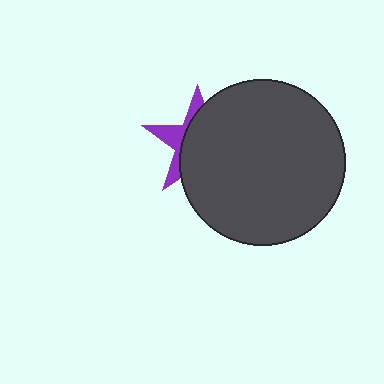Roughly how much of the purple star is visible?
A small part of it is visible (roughly 32%).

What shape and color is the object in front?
The object in front is a dark gray circle.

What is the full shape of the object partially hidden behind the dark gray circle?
The partially hidden object is a purple star.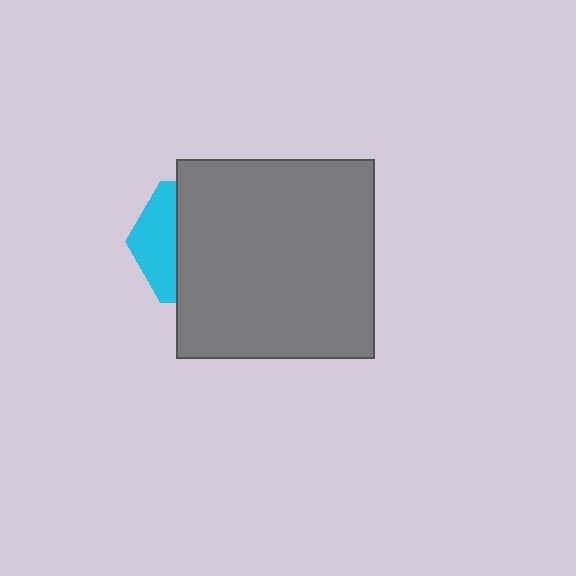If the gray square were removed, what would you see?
You would see the complete cyan hexagon.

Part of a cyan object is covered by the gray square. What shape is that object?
It is a hexagon.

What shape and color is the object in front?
The object in front is a gray square.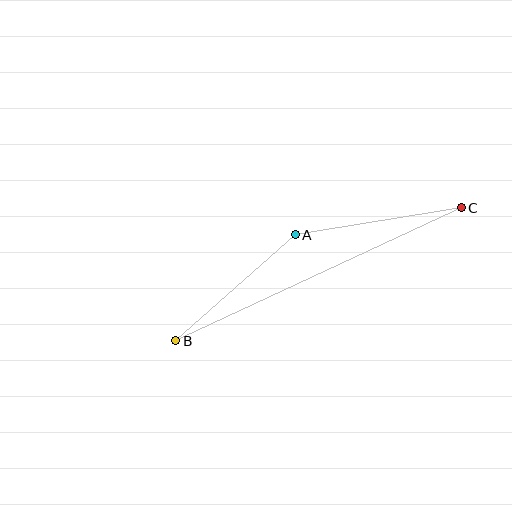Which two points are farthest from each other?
Points B and C are farthest from each other.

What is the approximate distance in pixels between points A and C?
The distance between A and C is approximately 168 pixels.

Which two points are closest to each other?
Points A and B are closest to each other.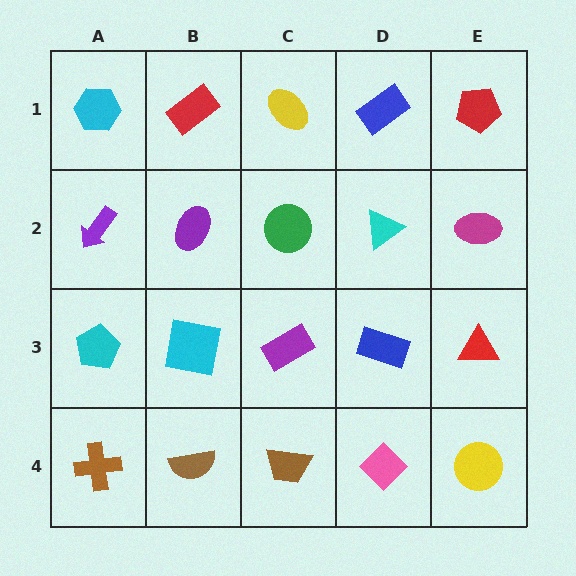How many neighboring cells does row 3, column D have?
4.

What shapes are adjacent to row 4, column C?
A purple rectangle (row 3, column C), a brown semicircle (row 4, column B), a pink diamond (row 4, column D).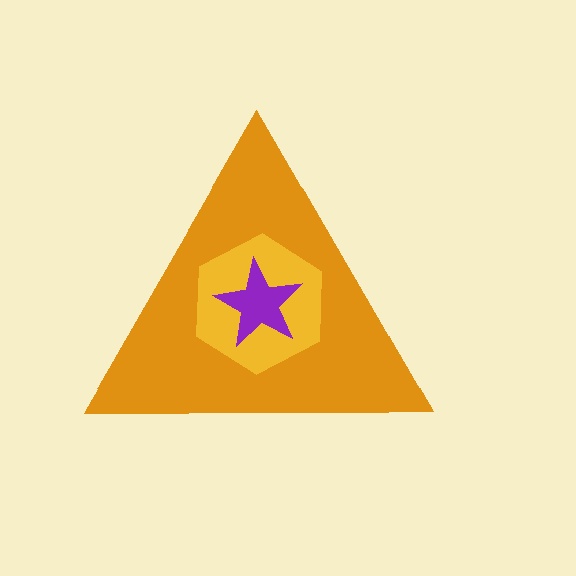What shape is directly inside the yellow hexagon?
The purple star.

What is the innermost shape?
The purple star.